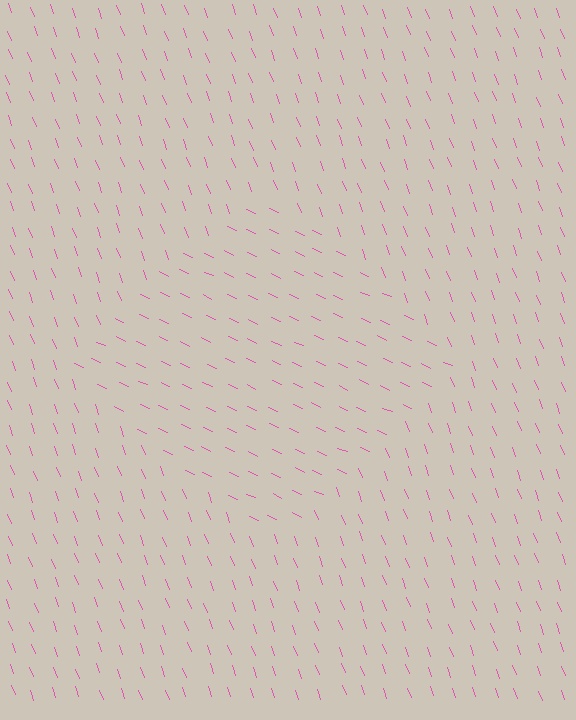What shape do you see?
I see a diamond.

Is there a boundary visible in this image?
Yes, there is a texture boundary formed by a change in line orientation.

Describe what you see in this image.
The image is filled with small pink line segments. A diamond region in the image has lines oriented differently from the surrounding lines, creating a visible texture boundary.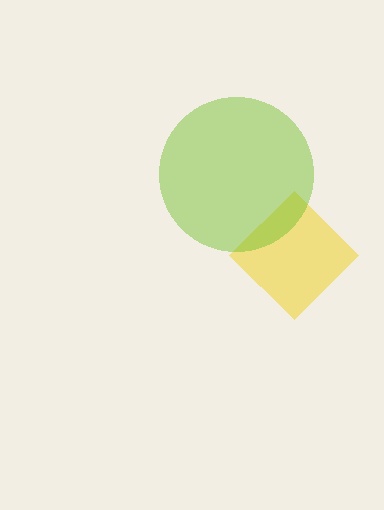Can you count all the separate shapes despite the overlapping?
Yes, there are 2 separate shapes.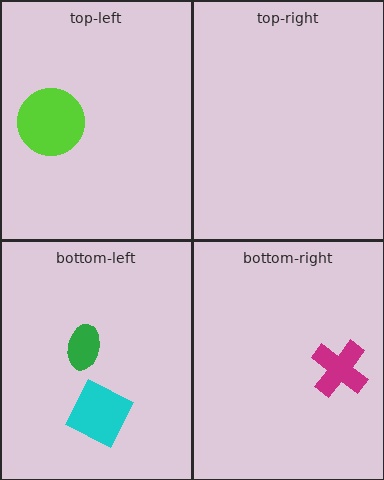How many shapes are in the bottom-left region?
2.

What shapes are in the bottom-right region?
The magenta cross.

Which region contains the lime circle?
The top-left region.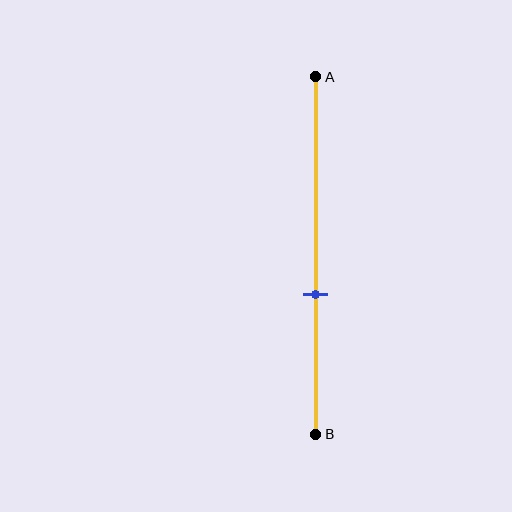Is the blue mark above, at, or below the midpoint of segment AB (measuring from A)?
The blue mark is below the midpoint of segment AB.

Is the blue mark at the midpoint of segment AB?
No, the mark is at about 60% from A, not at the 50% midpoint.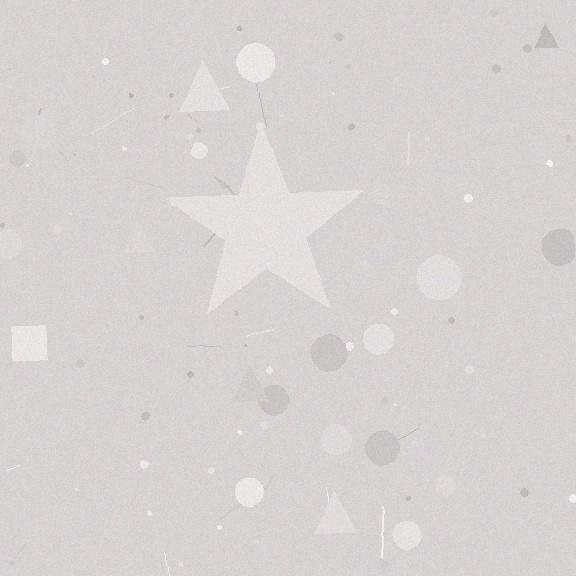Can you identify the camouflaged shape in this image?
The camouflaged shape is a star.